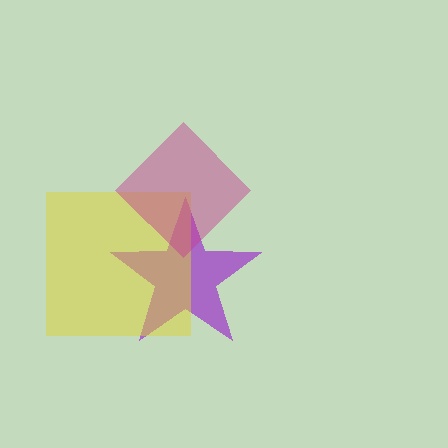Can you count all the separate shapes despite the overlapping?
Yes, there are 3 separate shapes.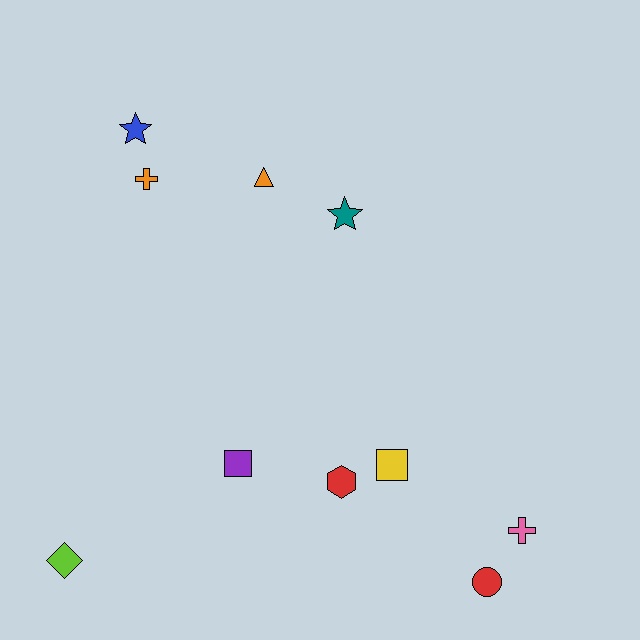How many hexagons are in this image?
There is 1 hexagon.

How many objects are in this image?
There are 10 objects.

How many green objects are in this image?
There are no green objects.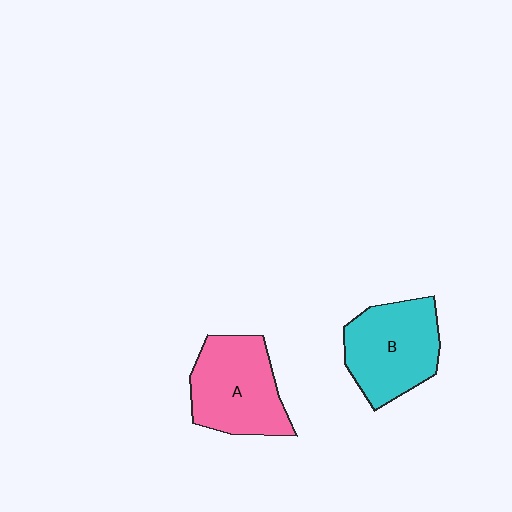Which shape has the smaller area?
Shape B (cyan).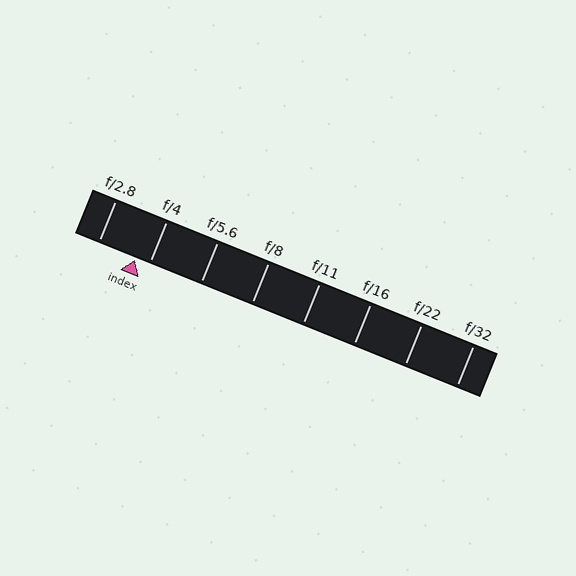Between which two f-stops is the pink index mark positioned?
The index mark is between f/2.8 and f/4.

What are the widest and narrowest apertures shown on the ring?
The widest aperture shown is f/2.8 and the narrowest is f/32.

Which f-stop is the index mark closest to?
The index mark is closest to f/4.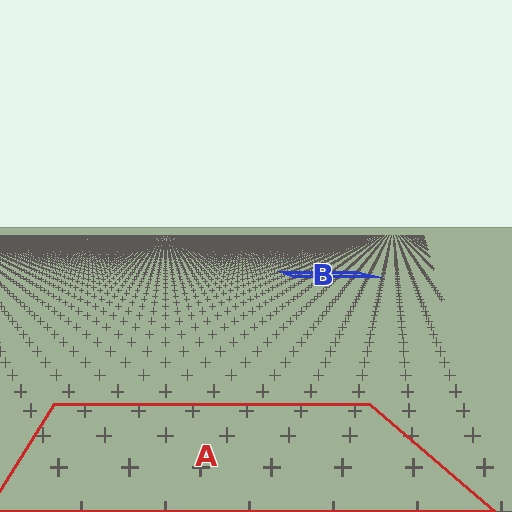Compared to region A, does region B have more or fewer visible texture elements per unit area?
Region B has more texture elements per unit area — they are packed more densely because it is farther away.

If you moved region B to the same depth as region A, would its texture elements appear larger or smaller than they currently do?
They would appear larger. At a closer depth, the same texture elements are projected at a bigger on-screen size.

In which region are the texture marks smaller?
The texture marks are smaller in region B, because it is farther away.